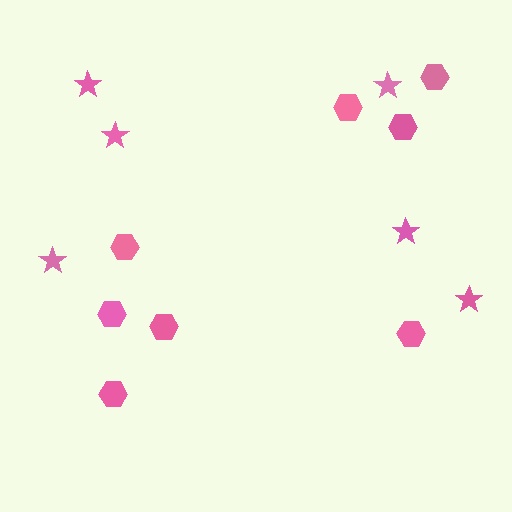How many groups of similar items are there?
There are 2 groups: one group of hexagons (8) and one group of stars (6).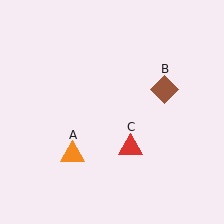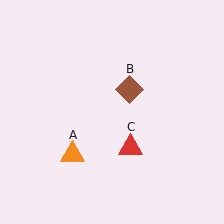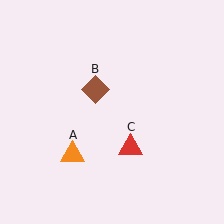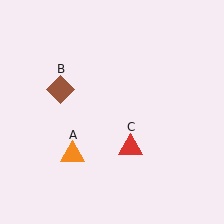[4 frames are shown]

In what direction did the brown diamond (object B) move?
The brown diamond (object B) moved left.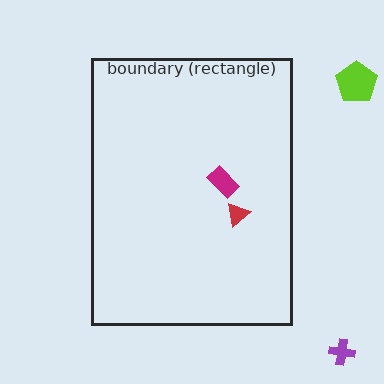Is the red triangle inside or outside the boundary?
Inside.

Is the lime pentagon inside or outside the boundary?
Outside.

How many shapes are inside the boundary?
2 inside, 2 outside.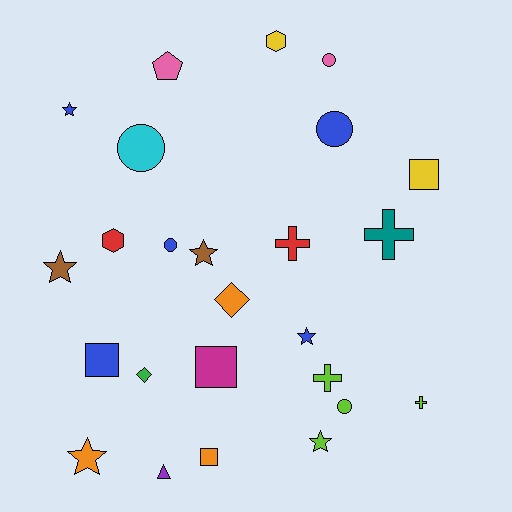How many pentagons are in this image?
There is 1 pentagon.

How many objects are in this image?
There are 25 objects.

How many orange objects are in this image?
There are 3 orange objects.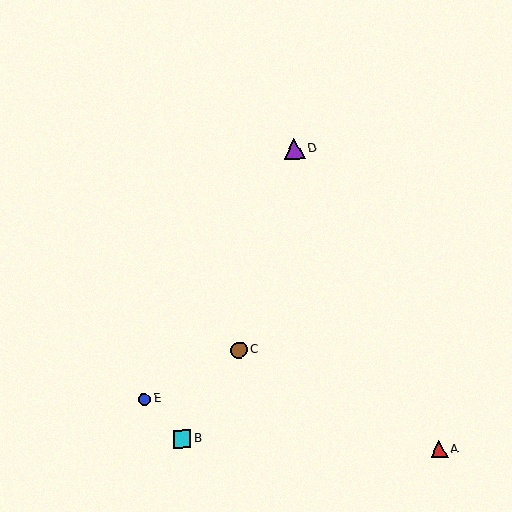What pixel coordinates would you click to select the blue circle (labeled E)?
Click at (144, 399) to select the blue circle E.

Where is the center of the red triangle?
The center of the red triangle is at (439, 449).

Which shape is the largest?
The purple triangle (labeled D) is the largest.